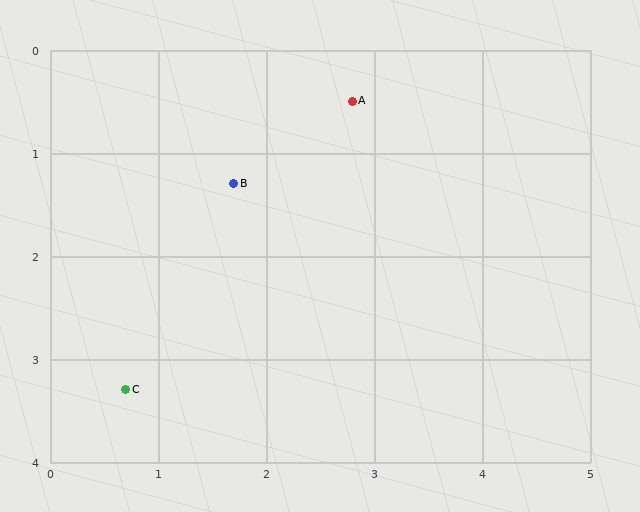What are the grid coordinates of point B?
Point B is at approximately (1.7, 1.3).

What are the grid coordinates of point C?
Point C is at approximately (0.7, 3.3).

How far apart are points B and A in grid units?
Points B and A are about 1.4 grid units apart.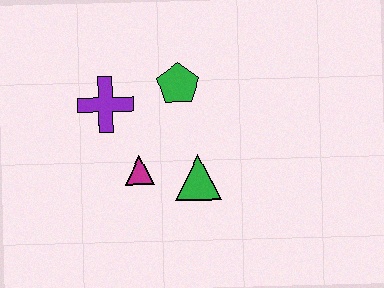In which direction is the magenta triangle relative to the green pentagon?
The magenta triangle is below the green pentagon.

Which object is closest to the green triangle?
The magenta triangle is closest to the green triangle.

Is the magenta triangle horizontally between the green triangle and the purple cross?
Yes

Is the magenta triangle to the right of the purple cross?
Yes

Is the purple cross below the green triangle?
No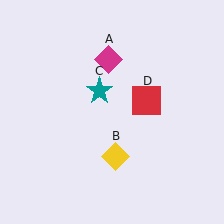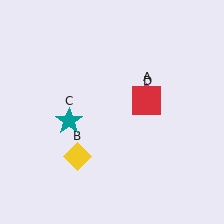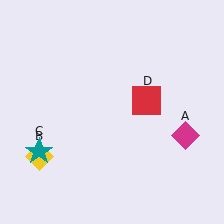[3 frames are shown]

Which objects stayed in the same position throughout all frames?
Red square (object D) remained stationary.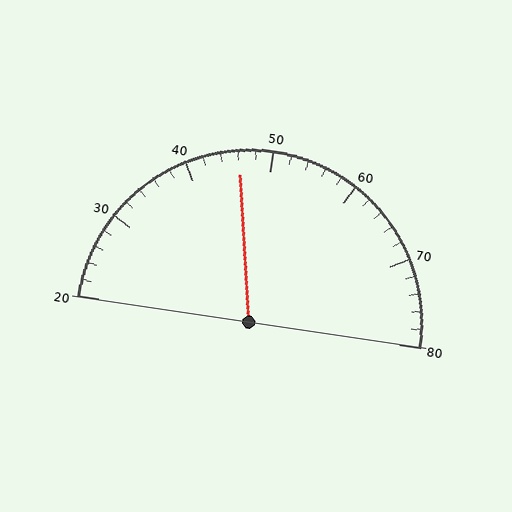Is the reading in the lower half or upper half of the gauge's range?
The reading is in the lower half of the range (20 to 80).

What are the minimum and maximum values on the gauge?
The gauge ranges from 20 to 80.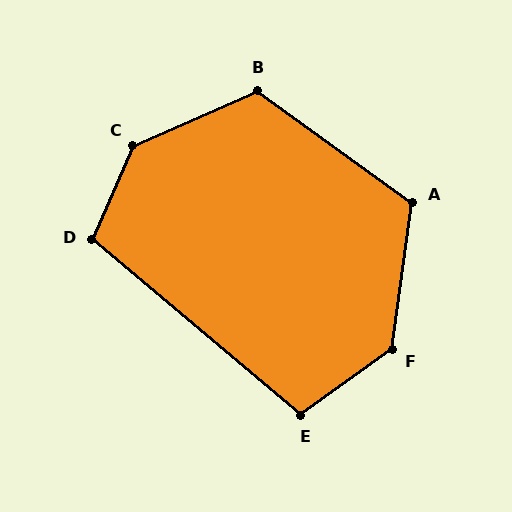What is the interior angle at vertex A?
Approximately 118 degrees (obtuse).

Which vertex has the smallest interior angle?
E, at approximately 104 degrees.